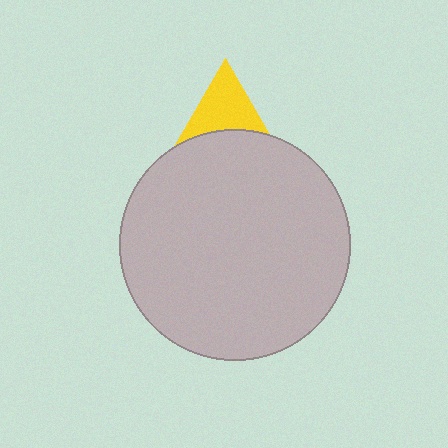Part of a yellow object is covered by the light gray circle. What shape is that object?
It is a triangle.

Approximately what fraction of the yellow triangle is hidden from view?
Roughly 48% of the yellow triangle is hidden behind the light gray circle.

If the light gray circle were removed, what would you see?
You would see the complete yellow triangle.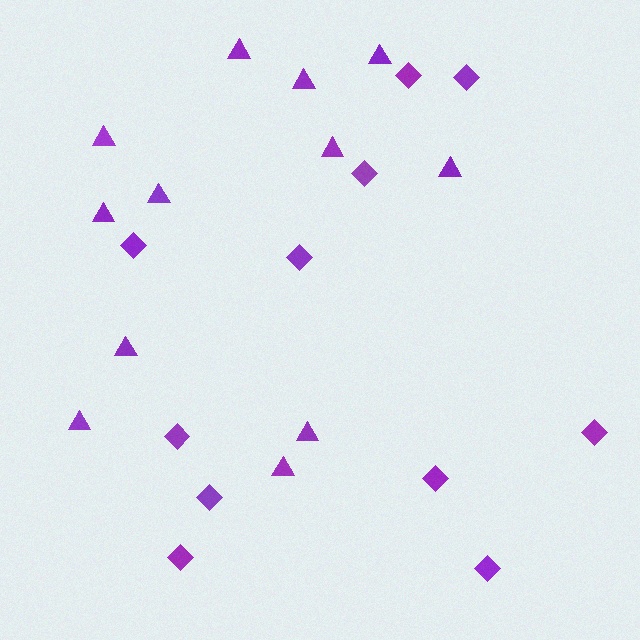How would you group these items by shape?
There are 2 groups: one group of triangles (12) and one group of diamonds (11).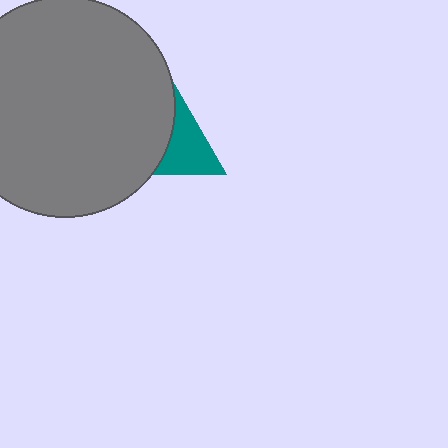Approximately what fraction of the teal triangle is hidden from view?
Roughly 56% of the teal triangle is hidden behind the gray circle.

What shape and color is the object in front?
The object in front is a gray circle.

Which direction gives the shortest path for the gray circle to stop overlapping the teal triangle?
Moving left gives the shortest separation.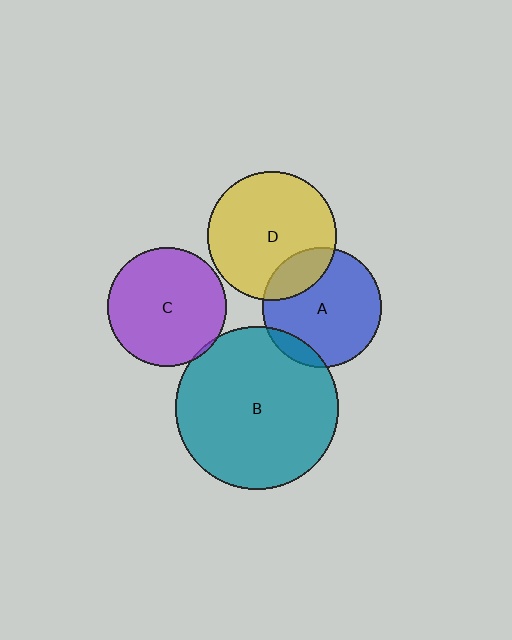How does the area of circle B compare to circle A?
Approximately 1.9 times.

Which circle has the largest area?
Circle B (teal).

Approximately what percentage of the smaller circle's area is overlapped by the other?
Approximately 5%.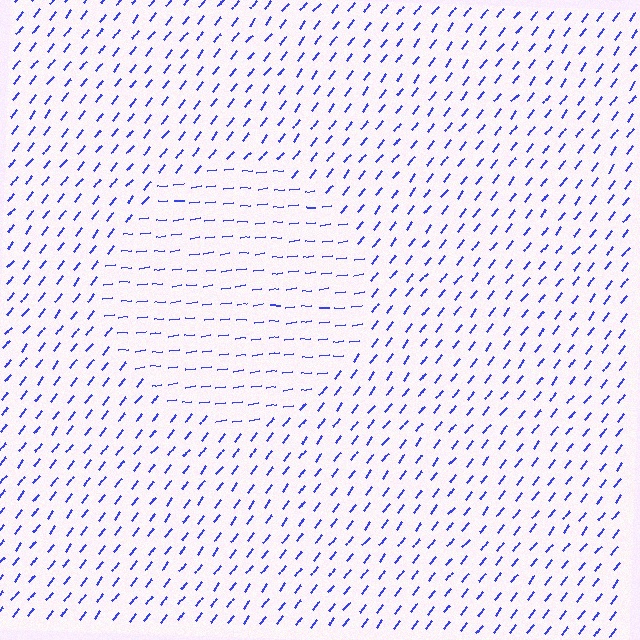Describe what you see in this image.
The image is filled with small blue line segments. A circle region in the image has lines oriented differently from the surrounding lines, creating a visible texture boundary.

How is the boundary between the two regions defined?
The boundary is defined purely by a change in line orientation (approximately 45 degrees difference). All lines are the same color and thickness.